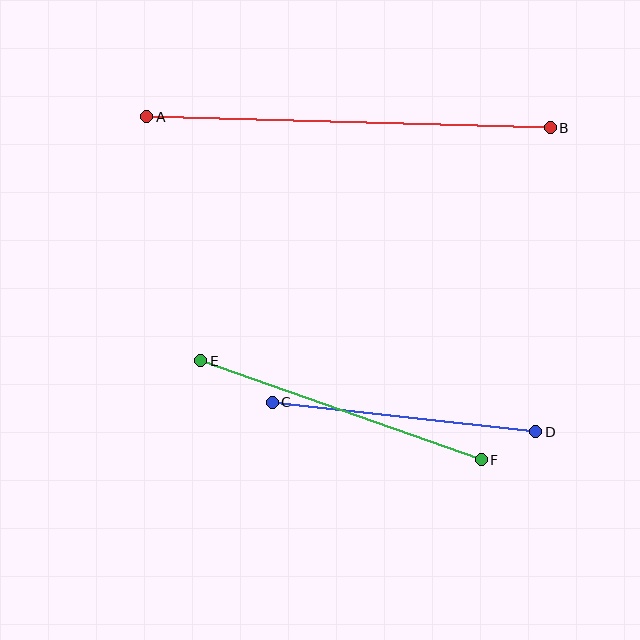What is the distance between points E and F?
The distance is approximately 298 pixels.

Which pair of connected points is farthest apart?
Points A and B are farthest apart.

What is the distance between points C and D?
The distance is approximately 265 pixels.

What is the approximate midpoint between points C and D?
The midpoint is at approximately (404, 417) pixels.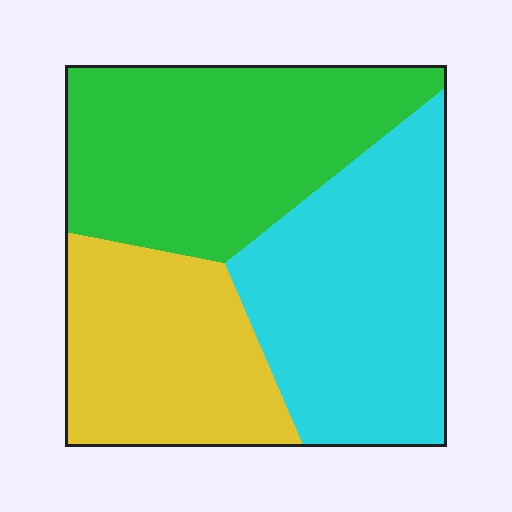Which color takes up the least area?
Yellow, at roughly 25%.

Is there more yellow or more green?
Green.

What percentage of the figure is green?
Green takes up between a third and a half of the figure.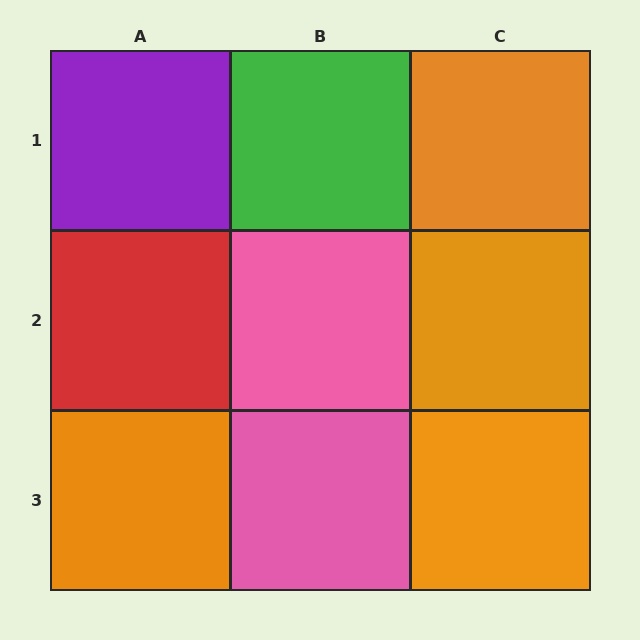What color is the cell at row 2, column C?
Orange.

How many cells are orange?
4 cells are orange.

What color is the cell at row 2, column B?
Pink.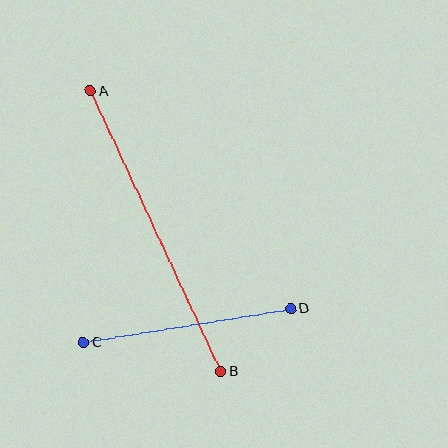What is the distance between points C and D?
The distance is approximately 210 pixels.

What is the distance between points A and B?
The distance is approximately 310 pixels.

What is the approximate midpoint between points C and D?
The midpoint is at approximately (187, 325) pixels.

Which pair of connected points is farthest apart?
Points A and B are farthest apart.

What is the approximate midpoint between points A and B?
The midpoint is at approximately (155, 231) pixels.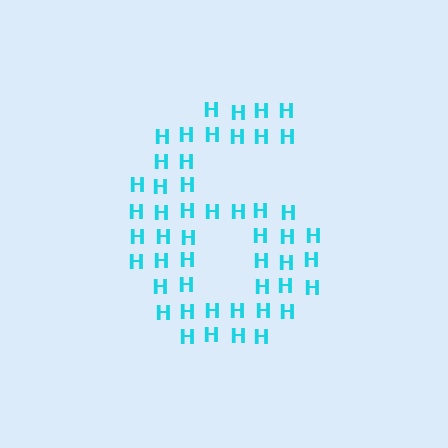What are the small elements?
The small elements are letter H's.